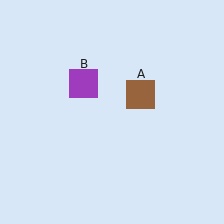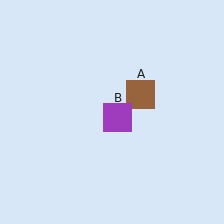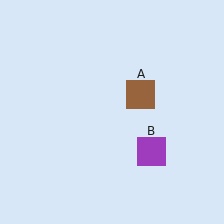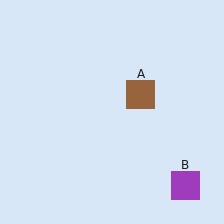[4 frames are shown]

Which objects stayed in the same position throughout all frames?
Brown square (object A) remained stationary.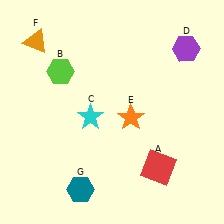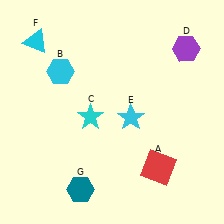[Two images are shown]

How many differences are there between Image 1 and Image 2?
There are 3 differences between the two images.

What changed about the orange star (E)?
In Image 1, E is orange. In Image 2, it changed to cyan.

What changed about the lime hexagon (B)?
In Image 1, B is lime. In Image 2, it changed to cyan.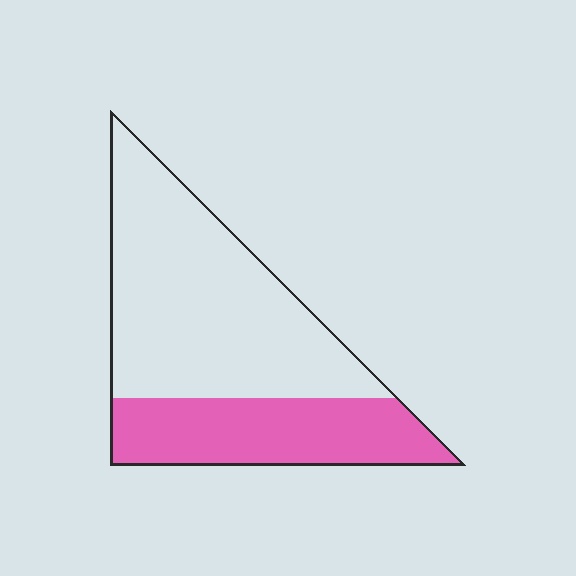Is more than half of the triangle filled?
No.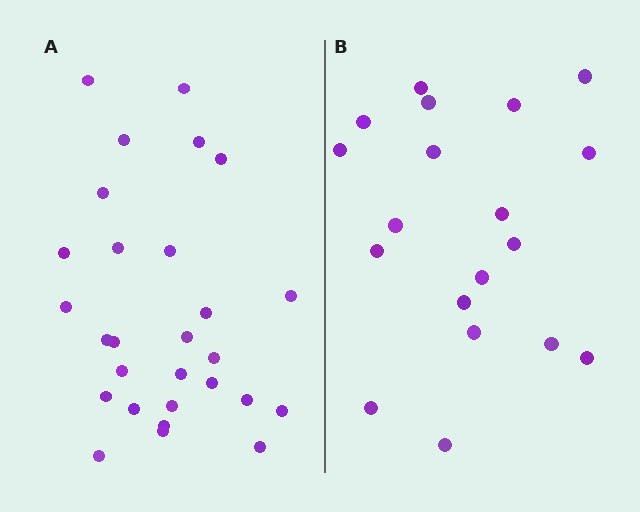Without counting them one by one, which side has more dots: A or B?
Region A (the left region) has more dots.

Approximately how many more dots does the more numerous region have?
Region A has roughly 8 or so more dots than region B.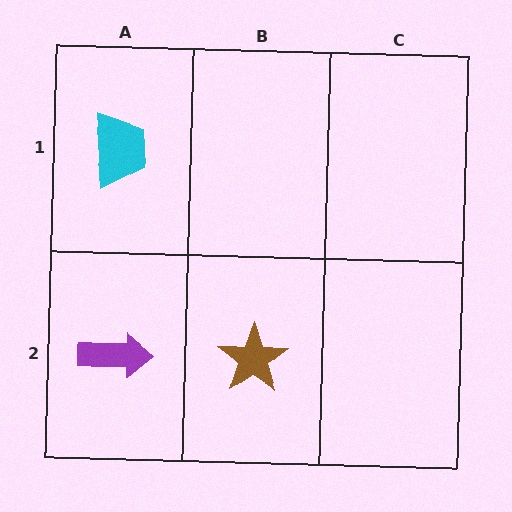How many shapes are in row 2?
2 shapes.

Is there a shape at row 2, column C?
No, that cell is empty.